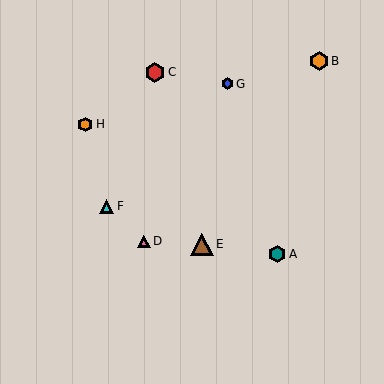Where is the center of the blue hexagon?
The center of the blue hexagon is at (227, 84).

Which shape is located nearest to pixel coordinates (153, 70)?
The red hexagon (labeled C) at (155, 72) is nearest to that location.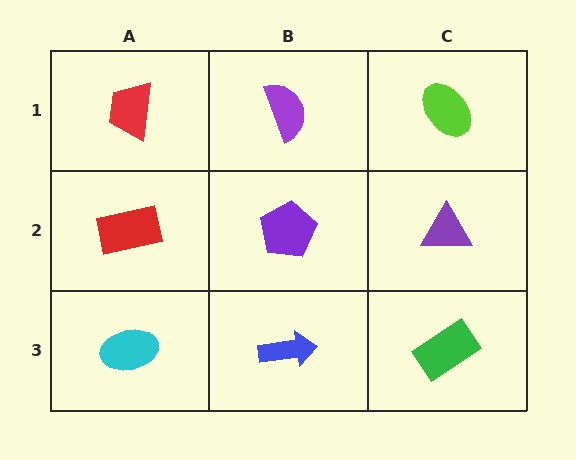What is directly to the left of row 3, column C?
A blue arrow.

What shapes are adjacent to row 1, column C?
A purple triangle (row 2, column C), a purple semicircle (row 1, column B).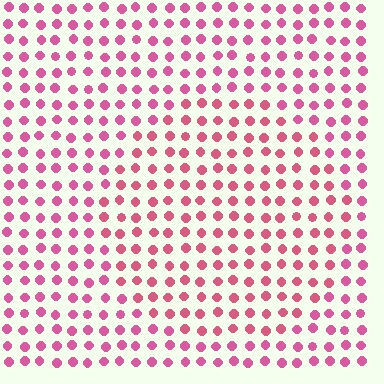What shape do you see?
I see a circle.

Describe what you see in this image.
The image is filled with small pink elements in a uniform arrangement. A circle-shaped region is visible where the elements are tinted to a slightly different hue, forming a subtle color boundary.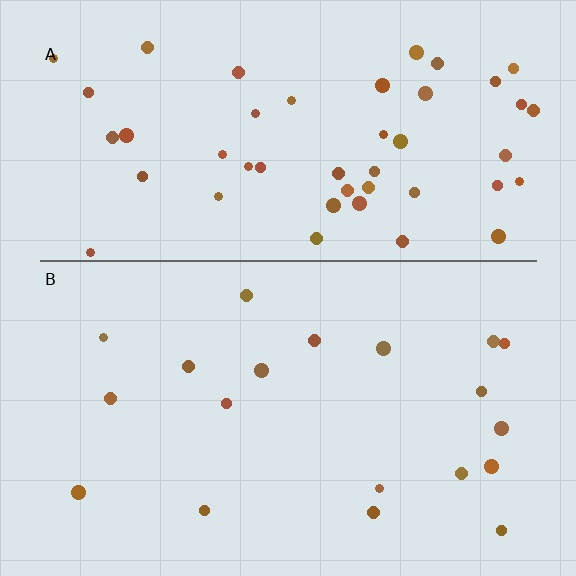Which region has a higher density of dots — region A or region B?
A (the top).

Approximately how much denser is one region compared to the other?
Approximately 2.4× — region A over region B.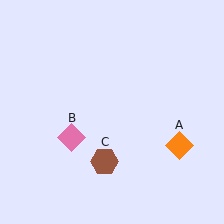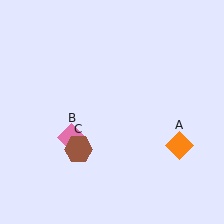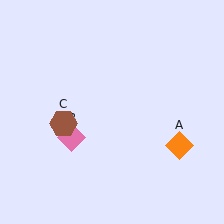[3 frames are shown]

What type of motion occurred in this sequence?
The brown hexagon (object C) rotated clockwise around the center of the scene.